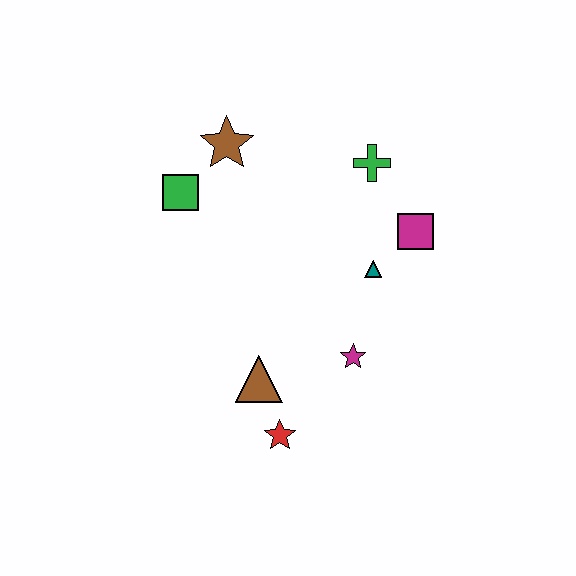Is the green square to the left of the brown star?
Yes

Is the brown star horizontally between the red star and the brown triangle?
No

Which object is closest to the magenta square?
The teal triangle is closest to the magenta square.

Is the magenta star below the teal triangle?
Yes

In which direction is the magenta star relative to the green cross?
The magenta star is below the green cross.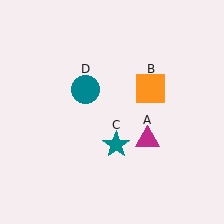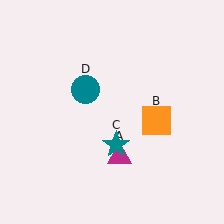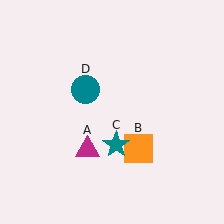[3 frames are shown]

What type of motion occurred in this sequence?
The magenta triangle (object A), orange square (object B) rotated clockwise around the center of the scene.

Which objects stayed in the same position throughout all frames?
Teal star (object C) and teal circle (object D) remained stationary.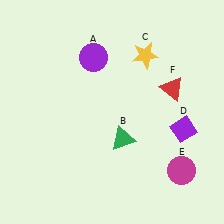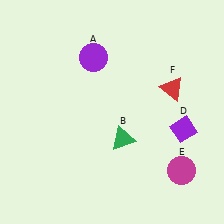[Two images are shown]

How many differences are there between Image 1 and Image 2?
There is 1 difference between the two images.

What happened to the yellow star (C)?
The yellow star (C) was removed in Image 2. It was in the top-right area of Image 1.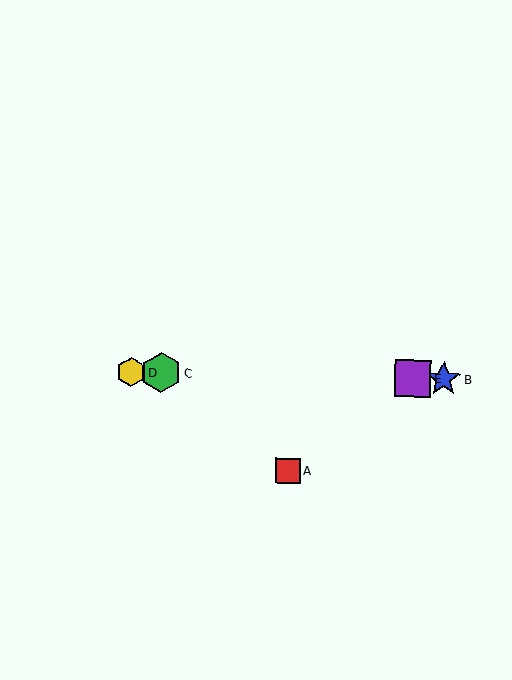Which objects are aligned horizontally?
Objects B, C, D, E are aligned horizontally.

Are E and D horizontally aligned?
Yes, both are at y≈378.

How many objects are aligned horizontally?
4 objects (B, C, D, E) are aligned horizontally.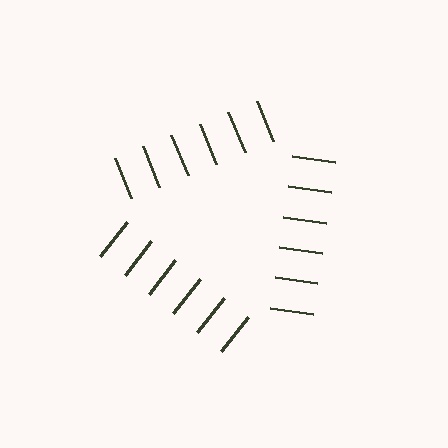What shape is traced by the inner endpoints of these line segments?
An illusory triangle — the line segments terminate on its edges but no continuous stroke is drawn.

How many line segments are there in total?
18 — 6 along each of the 3 edges.